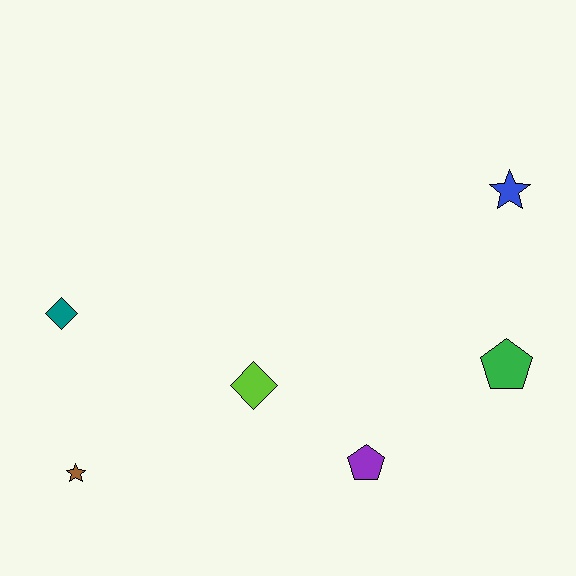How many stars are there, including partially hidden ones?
There are 2 stars.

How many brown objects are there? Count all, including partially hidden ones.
There is 1 brown object.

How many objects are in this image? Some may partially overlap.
There are 6 objects.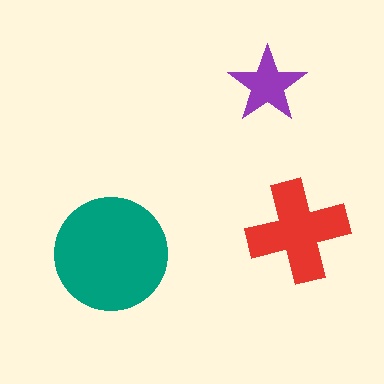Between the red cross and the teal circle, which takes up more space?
The teal circle.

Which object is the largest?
The teal circle.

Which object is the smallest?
The purple star.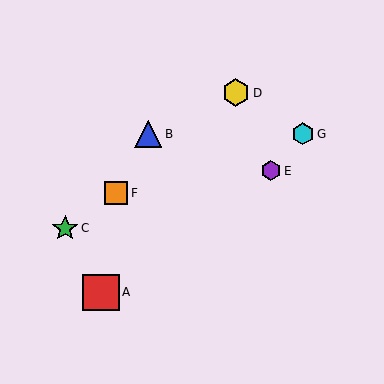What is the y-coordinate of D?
Object D is at y≈93.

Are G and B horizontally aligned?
Yes, both are at y≈134.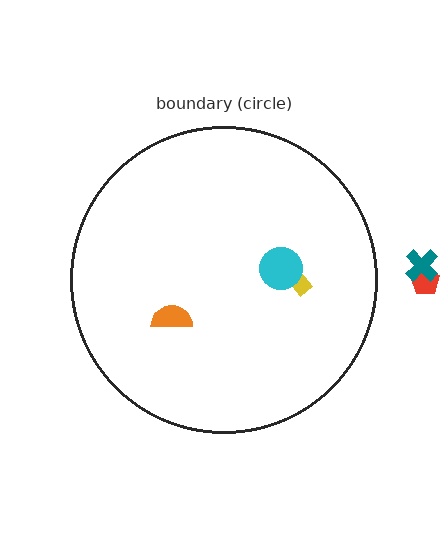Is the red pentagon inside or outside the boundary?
Outside.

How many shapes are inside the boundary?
3 inside, 2 outside.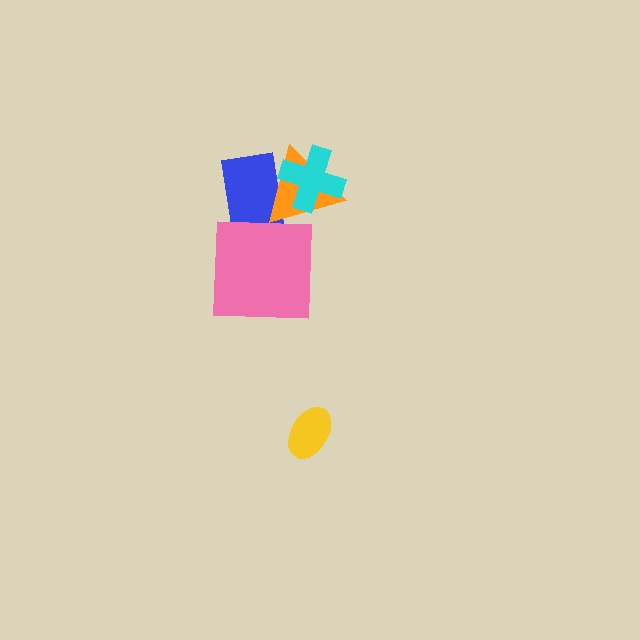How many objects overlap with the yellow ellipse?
0 objects overlap with the yellow ellipse.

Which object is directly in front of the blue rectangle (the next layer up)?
The orange triangle is directly in front of the blue rectangle.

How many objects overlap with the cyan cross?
2 objects overlap with the cyan cross.